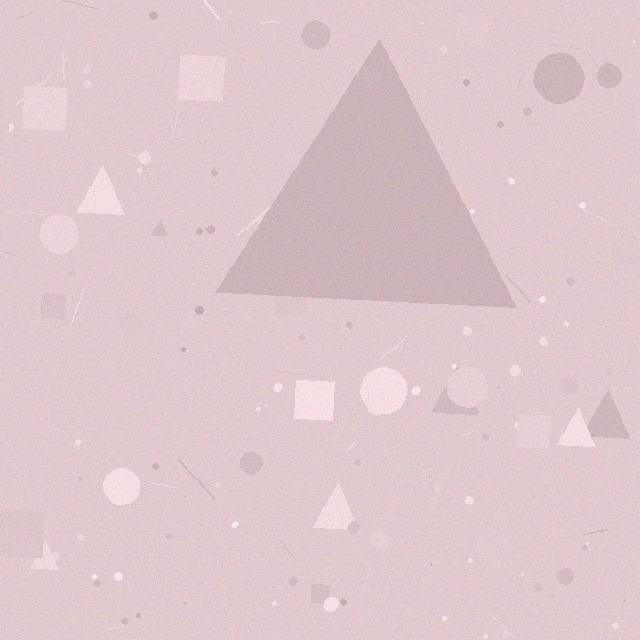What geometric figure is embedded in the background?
A triangle is embedded in the background.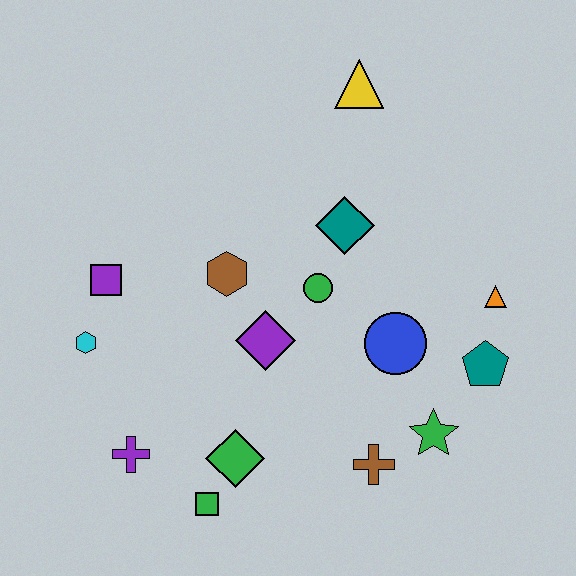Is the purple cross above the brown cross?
Yes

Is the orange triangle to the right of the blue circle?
Yes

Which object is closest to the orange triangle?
The teal pentagon is closest to the orange triangle.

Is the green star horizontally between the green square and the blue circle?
No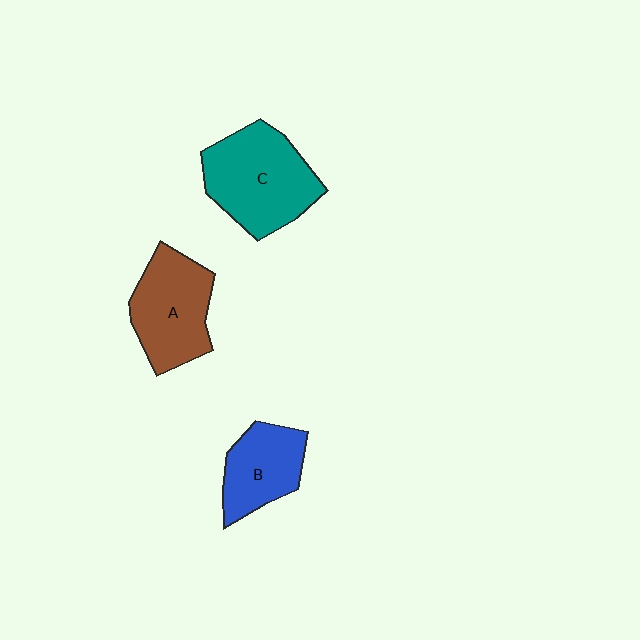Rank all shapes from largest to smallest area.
From largest to smallest: C (teal), A (brown), B (blue).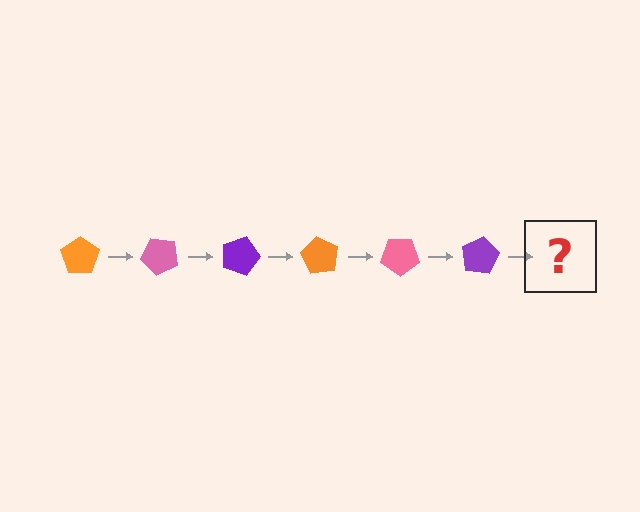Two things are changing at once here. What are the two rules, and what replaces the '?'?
The two rules are that it rotates 45 degrees each step and the color cycles through orange, pink, and purple. The '?' should be an orange pentagon, rotated 270 degrees from the start.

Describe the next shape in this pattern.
It should be an orange pentagon, rotated 270 degrees from the start.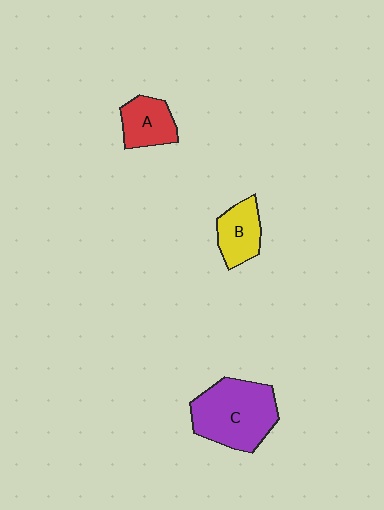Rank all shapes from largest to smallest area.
From largest to smallest: C (purple), A (red), B (yellow).